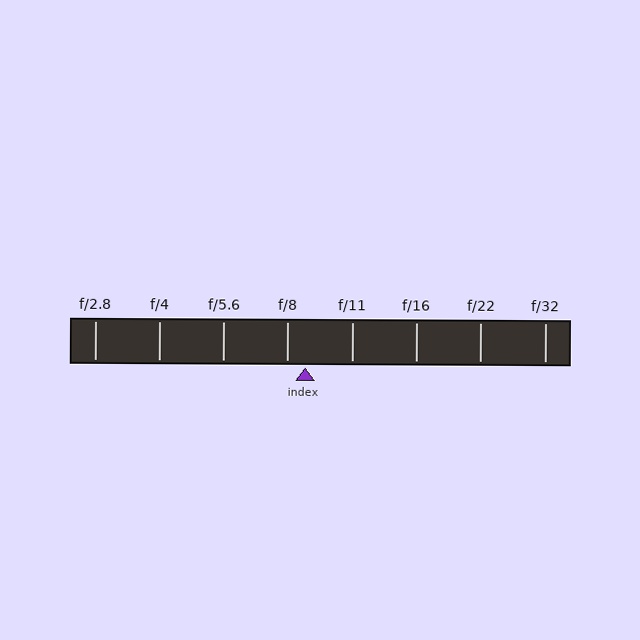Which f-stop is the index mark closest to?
The index mark is closest to f/8.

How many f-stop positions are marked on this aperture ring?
There are 8 f-stop positions marked.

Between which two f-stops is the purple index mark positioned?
The index mark is between f/8 and f/11.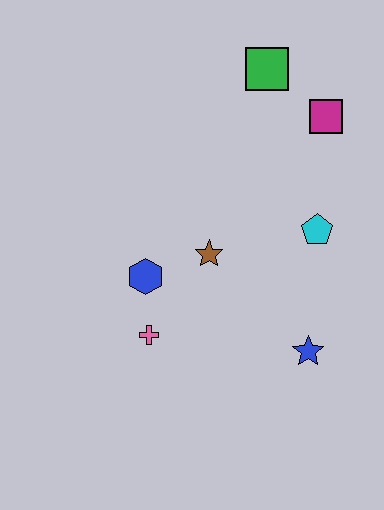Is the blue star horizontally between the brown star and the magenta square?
Yes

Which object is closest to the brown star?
The blue hexagon is closest to the brown star.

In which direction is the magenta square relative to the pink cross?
The magenta square is above the pink cross.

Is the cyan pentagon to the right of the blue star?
Yes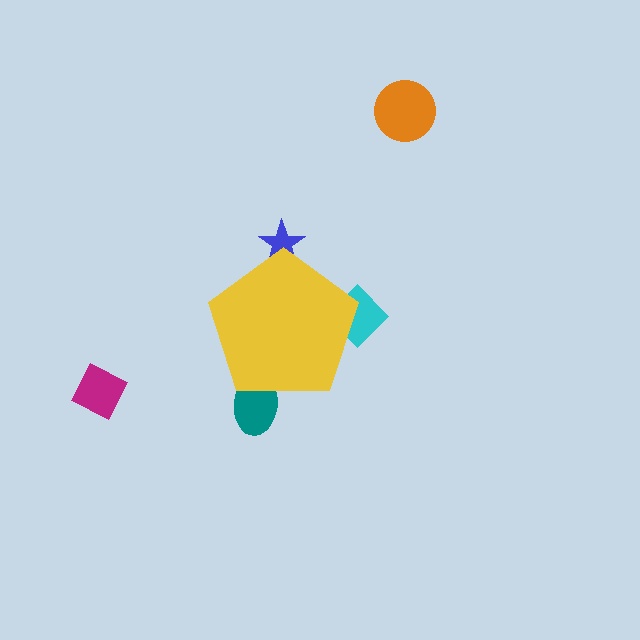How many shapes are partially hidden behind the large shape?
3 shapes are partially hidden.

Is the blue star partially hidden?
Yes, the blue star is partially hidden behind the yellow pentagon.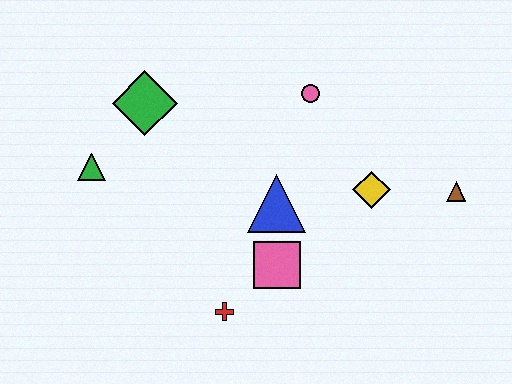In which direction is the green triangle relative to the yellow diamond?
The green triangle is to the left of the yellow diamond.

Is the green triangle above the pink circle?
No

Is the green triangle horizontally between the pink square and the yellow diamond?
No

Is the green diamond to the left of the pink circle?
Yes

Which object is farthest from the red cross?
The brown triangle is farthest from the red cross.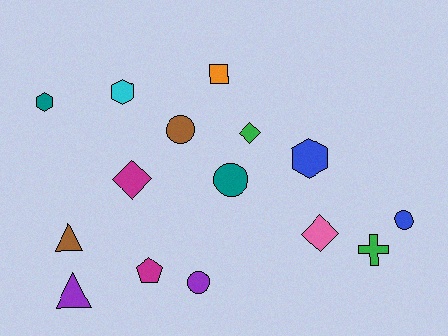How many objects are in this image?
There are 15 objects.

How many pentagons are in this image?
There is 1 pentagon.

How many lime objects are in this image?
There are no lime objects.